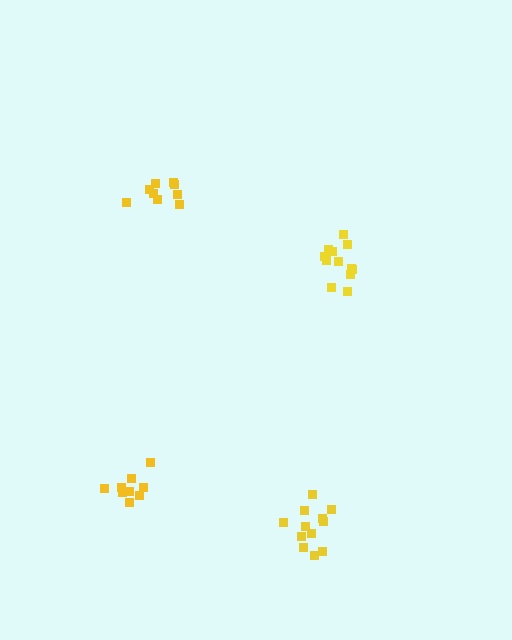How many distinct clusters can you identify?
There are 4 distinct clusters.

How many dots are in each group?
Group 1: 13 dots, Group 2: 9 dots, Group 3: 9 dots, Group 4: 12 dots (43 total).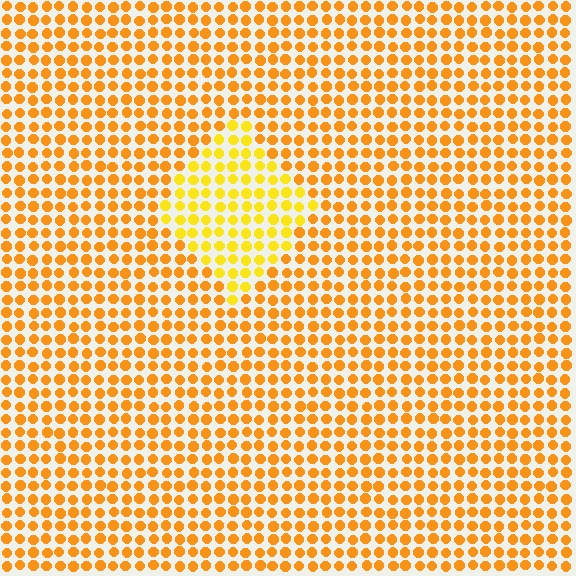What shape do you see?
I see a diamond.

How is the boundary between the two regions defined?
The boundary is defined purely by a slight shift in hue (about 22 degrees). Spacing, size, and orientation are identical on both sides.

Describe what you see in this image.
The image is filled with small orange elements in a uniform arrangement. A diamond-shaped region is visible where the elements are tinted to a slightly different hue, forming a subtle color boundary.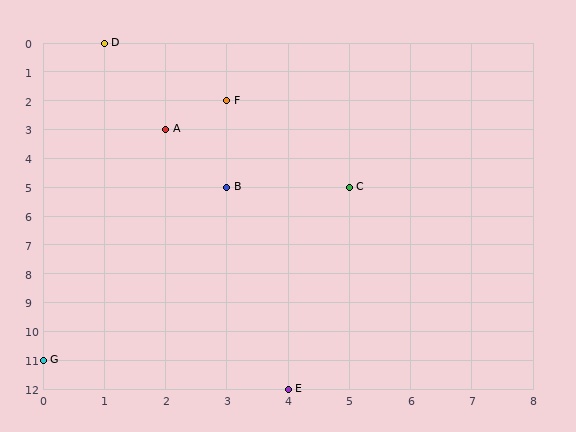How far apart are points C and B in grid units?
Points C and B are 2 columns apart.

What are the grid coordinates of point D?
Point D is at grid coordinates (1, 0).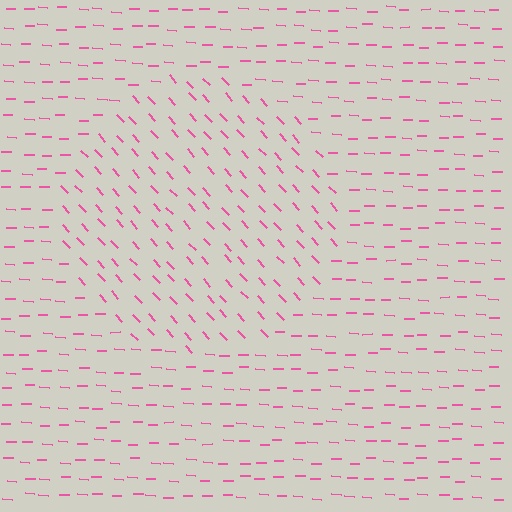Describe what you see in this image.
The image is filled with small pink line segments. A circle region in the image has lines oriented differently from the surrounding lines, creating a visible texture boundary.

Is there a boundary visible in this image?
Yes, there is a texture boundary formed by a change in line orientation.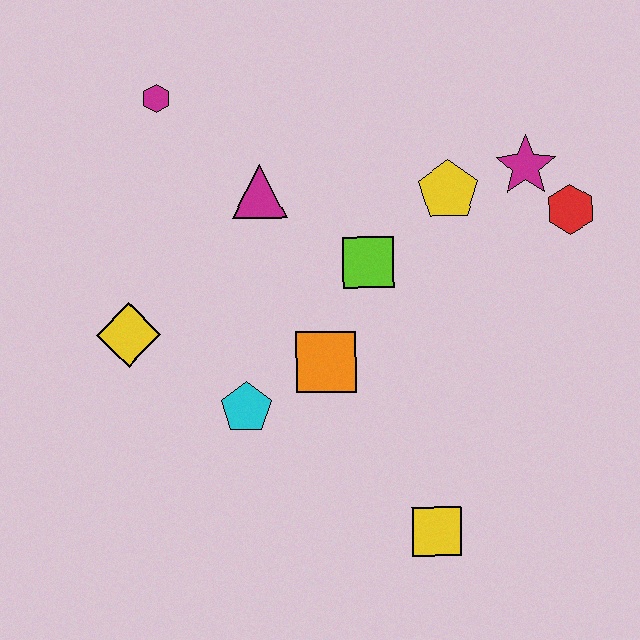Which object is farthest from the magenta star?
The yellow diamond is farthest from the magenta star.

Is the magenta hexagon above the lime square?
Yes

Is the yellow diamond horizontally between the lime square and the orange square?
No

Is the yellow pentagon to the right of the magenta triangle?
Yes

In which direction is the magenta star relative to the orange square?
The magenta star is to the right of the orange square.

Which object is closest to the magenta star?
The red hexagon is closest to the magenta star.